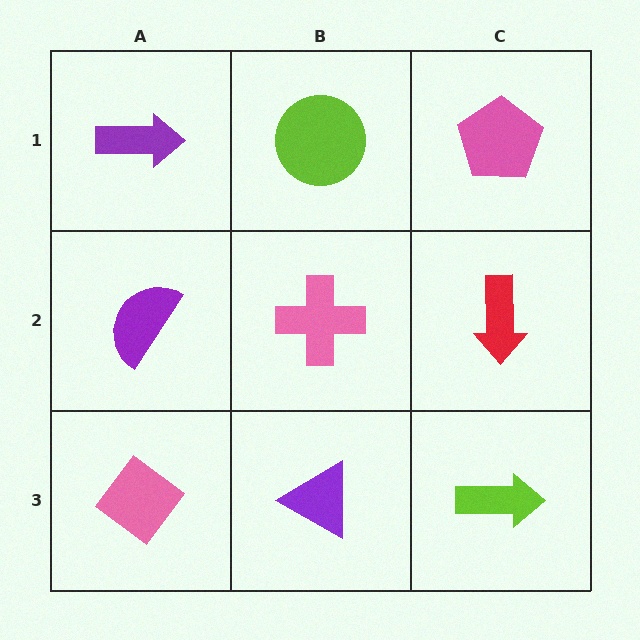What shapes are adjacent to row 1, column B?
A pink cross (row 2, column B), a purple arrow (row 1, column A), a pink pentagon (row 1, column C).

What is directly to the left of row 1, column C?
A lime circle.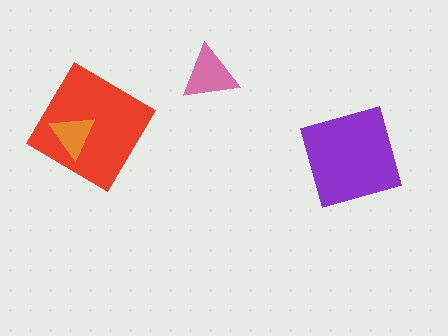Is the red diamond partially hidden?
Yes, it is partially covered by another shape.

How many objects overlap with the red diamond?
1 object overlaps with the red diamond.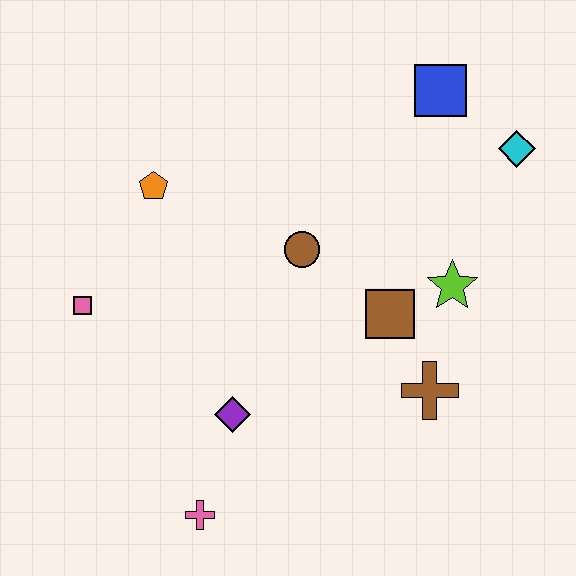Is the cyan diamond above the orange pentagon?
Yes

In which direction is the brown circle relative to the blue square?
The brown circle is below the blue square.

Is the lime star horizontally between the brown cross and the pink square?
No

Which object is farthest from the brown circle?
The pink cross is farthest from the brown circle.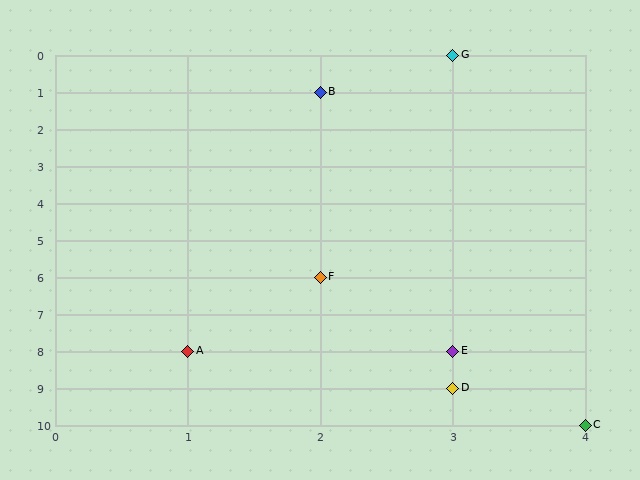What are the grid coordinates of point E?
Point E is at grid coordinates (3, 8).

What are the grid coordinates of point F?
Point F is at grid coordinates (2, 6).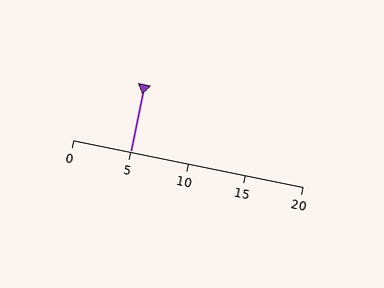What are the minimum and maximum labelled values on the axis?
The axis runs from 0 to 20.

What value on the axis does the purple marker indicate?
The marker indicates approximately 5.